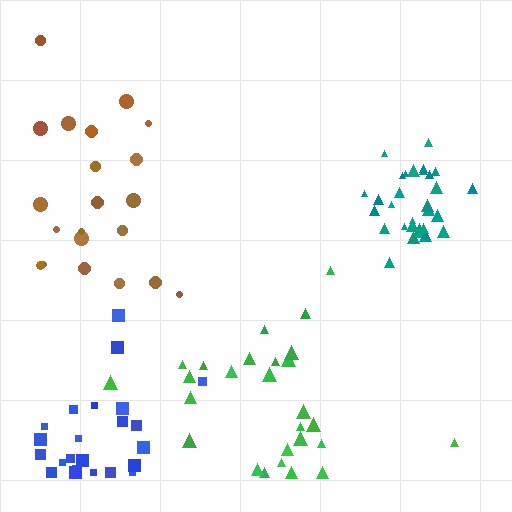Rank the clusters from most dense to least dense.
teal, blue, green, brown.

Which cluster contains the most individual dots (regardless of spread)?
Teal (32).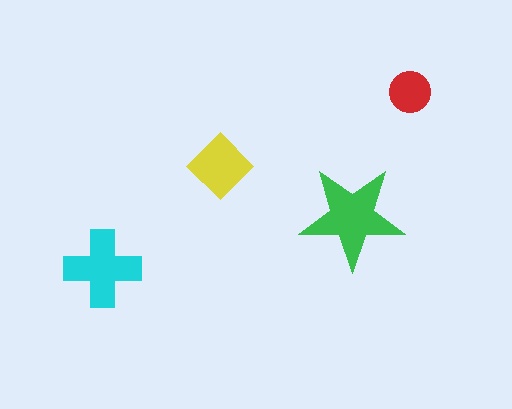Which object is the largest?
The green star.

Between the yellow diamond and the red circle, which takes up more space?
The yellow diamond.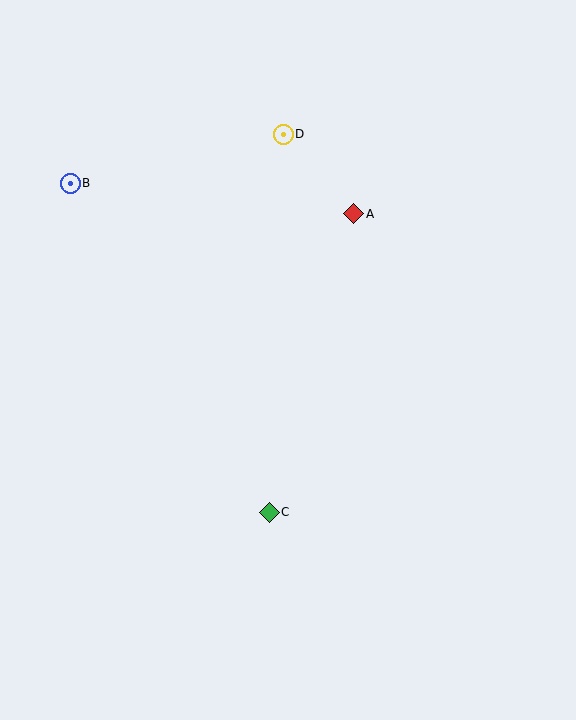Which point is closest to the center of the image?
Point C at (269, 512) is closest to the center.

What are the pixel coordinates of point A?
Point A is at (354, 214).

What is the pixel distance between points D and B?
The distance between D and B is 219 pixels.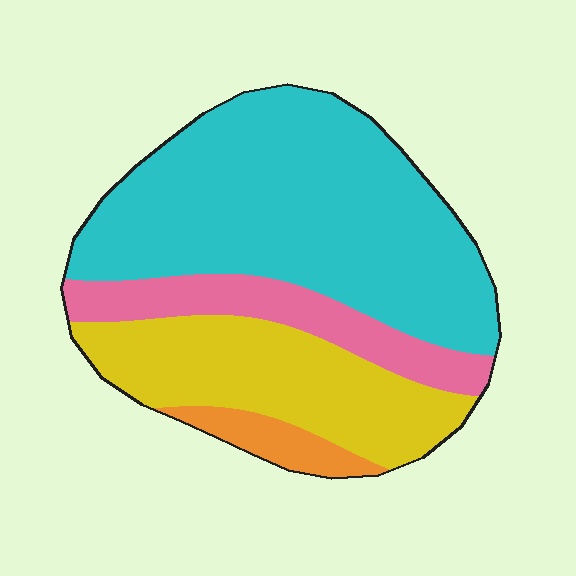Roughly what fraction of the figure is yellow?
Yellow takes up about one quarter (1/4) of the figure.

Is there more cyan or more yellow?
Cyan.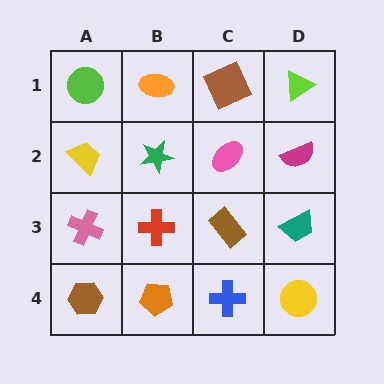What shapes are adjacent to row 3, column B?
A green star (row 2, column B), an orange pentagon (row 4, column B), a pink cross (row 3, column A), a brown rectangle (row 3, column C).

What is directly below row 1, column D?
A magenta semicircle.